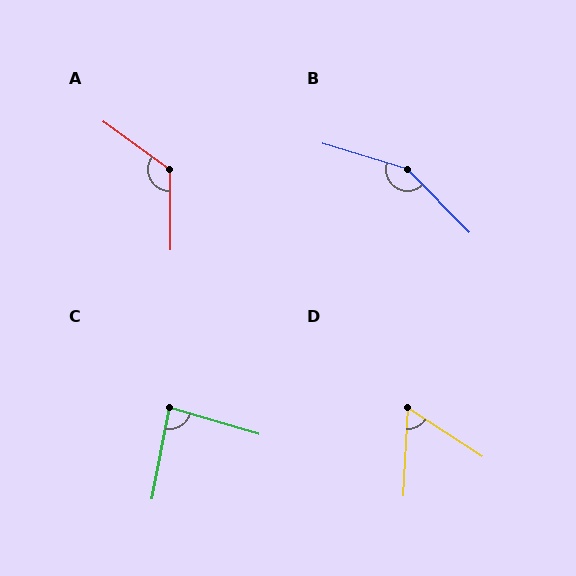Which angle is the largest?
B, at approximately 151 degrees.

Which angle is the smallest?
D, at approximately 60 degrees.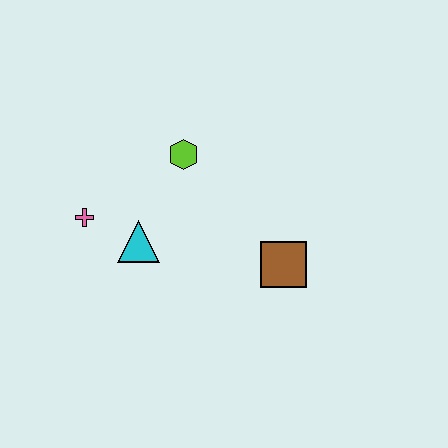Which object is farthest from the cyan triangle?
The brown square is farthest from the cyan triangle.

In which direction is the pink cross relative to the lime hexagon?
The pink cross is to the left of the lime hexagon.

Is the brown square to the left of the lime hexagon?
No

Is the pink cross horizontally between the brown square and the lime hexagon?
No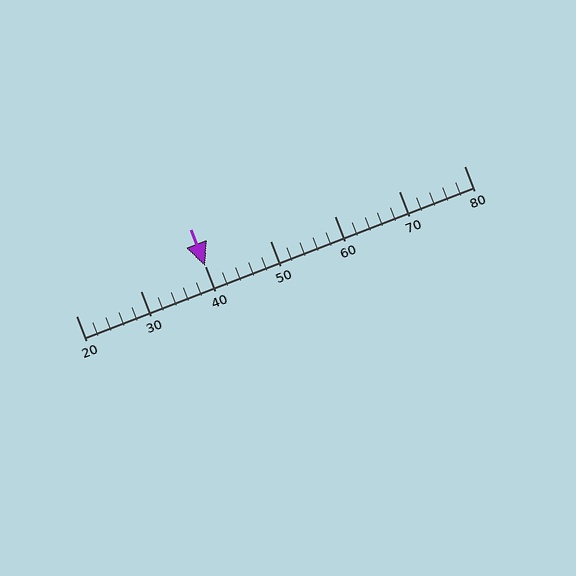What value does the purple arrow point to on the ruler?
The purple arrow points to approximately 40.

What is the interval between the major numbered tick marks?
The major tick marks are spaced 10 units apart.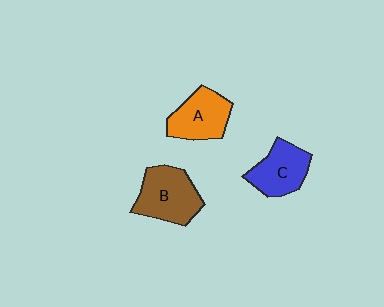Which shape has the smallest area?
Shape C (blue).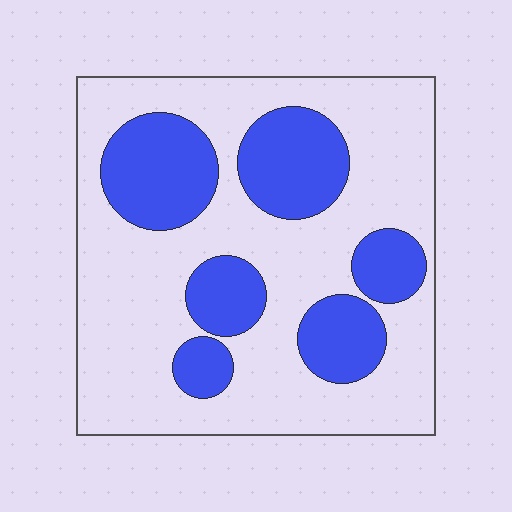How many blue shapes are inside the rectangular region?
6.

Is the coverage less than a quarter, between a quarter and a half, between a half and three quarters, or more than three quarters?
Between a quarter and a half.